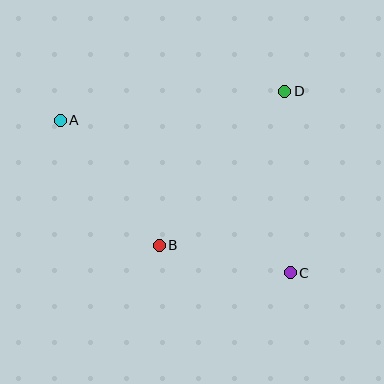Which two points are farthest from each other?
Points A and C are farthest from each other.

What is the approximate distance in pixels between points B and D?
The distance between B and D is approximately 198 pixels.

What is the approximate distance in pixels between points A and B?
The distance between A and B is approximately 159 pixels.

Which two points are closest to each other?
Points B and C are closest to each other.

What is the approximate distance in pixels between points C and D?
The distance between C and D is approximately 181 pixels.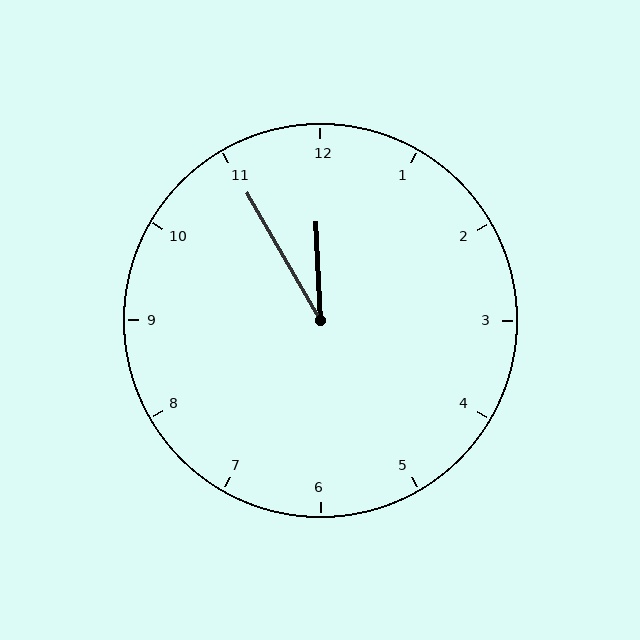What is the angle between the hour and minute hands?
Approximately 28 degrees.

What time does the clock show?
11:55.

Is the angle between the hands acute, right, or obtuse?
It is acute.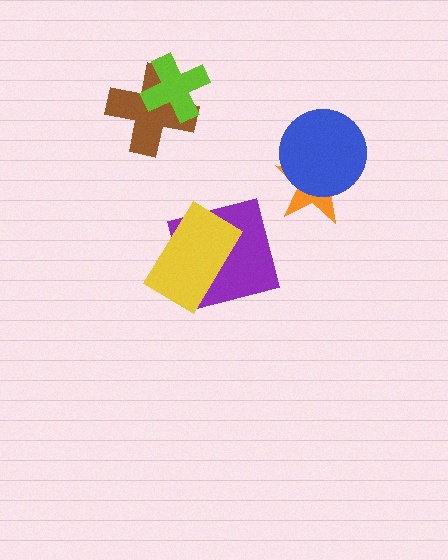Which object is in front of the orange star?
The blue circle is in front of the orange star.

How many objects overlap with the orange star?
1 object overlaps with the orange star.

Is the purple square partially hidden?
Yes, it is partially covered by another shape.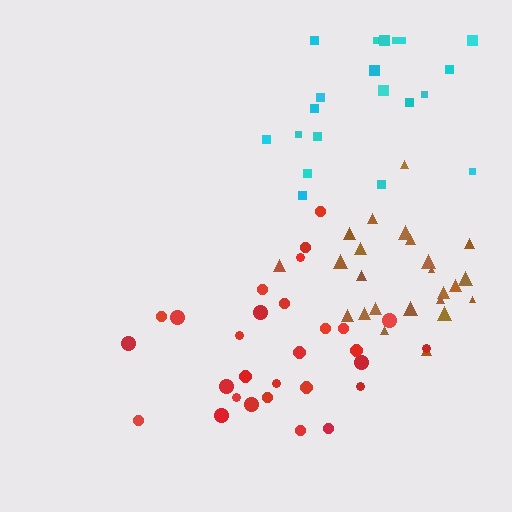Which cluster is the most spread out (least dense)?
Cyan.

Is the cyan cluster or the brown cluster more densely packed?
Brown.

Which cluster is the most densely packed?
Brown.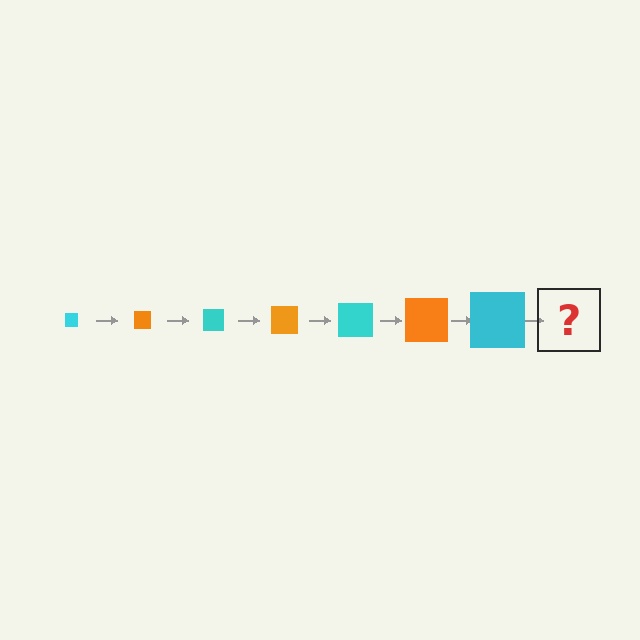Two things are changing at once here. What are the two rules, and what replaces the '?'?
The two rules are that the square grows larger each step and the color cycles through cyan and orange. The '?' should be an orange square, larger than the previous one.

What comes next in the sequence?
The next element should be an orange square, larger than the previous one.